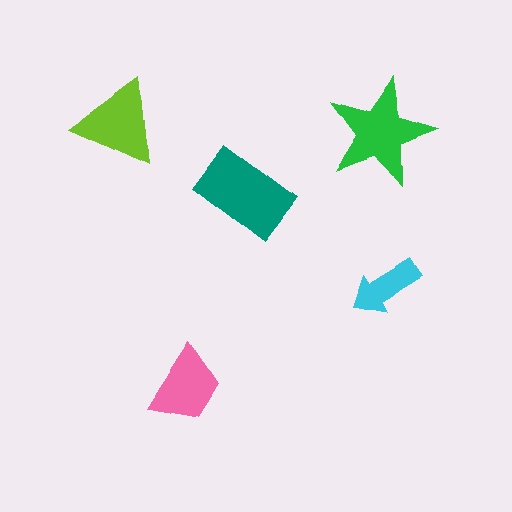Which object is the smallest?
The cyan arrow.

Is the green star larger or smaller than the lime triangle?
Larger.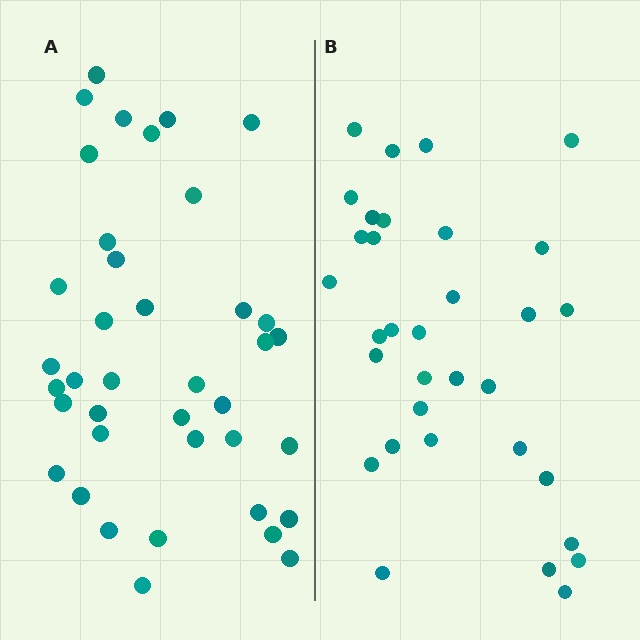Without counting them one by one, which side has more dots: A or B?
Region A (the left region) has more dots.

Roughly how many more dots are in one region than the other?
Region A has about 6 more dots than region B.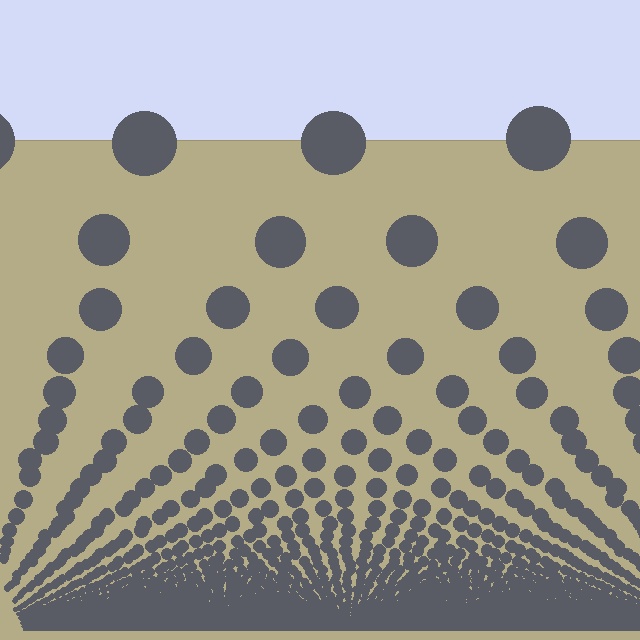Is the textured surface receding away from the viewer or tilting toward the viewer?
The surface appears to tilt toward the viewer. Texture elements get larger and sparser toward the top.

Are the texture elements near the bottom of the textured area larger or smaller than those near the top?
Smaller. The gradient is inverted — elements near the bottom are smaller and denser.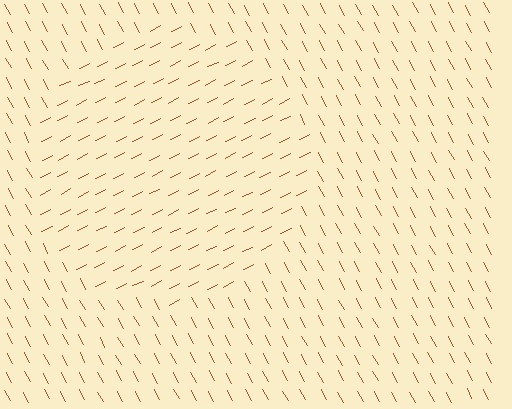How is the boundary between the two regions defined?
The boundary is defined purely by a change in line orientation (approximately 88 degrees difference). All lines are the same color and thickness.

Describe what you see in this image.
The image is filled with small brown line segments. A circle region in the image has lines oriented differently from the surrounding lines, creating a visible texture boundary.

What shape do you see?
I see a circle.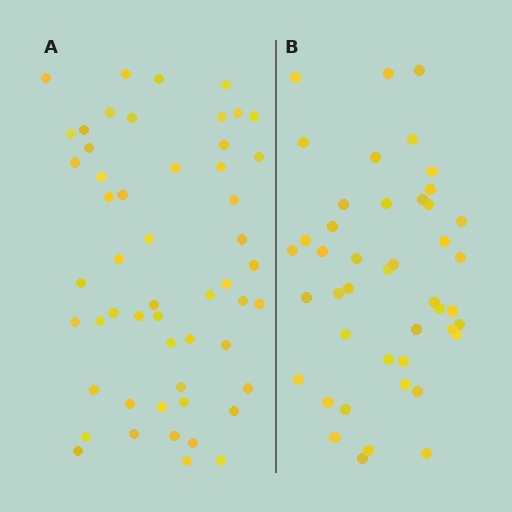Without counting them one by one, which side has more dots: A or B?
Region A (the left region) has more dots.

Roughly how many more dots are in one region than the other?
Region A has roughly 8 or so more dots than region B.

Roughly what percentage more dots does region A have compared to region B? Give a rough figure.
About 20% more.